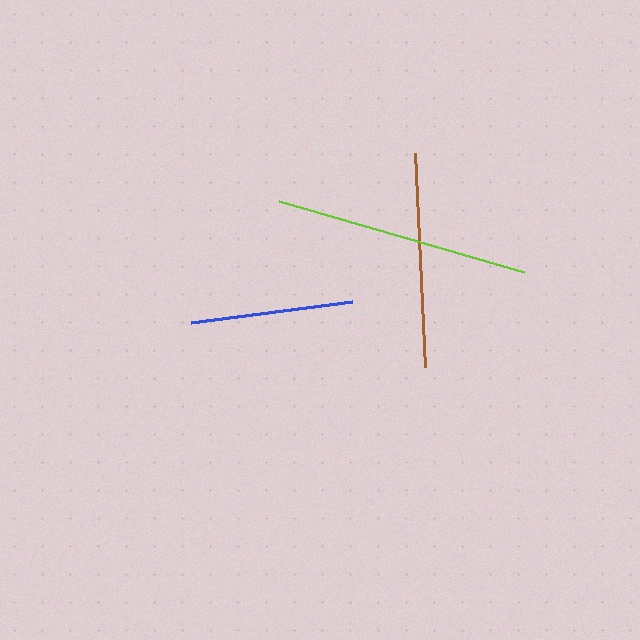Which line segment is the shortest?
The blue line is the shortest at approximately 163 pixels.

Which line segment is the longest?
The lime line is the longest at approximately 255 pixels.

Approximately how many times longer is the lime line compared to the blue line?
The lime line is approximately 1.6 times the length of the blue line.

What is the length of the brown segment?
The brown segment is approximately 215 pixels long.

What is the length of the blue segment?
The blue segment is approximately 163 pixels long.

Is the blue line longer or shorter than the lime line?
The lime line is longer than the blue line.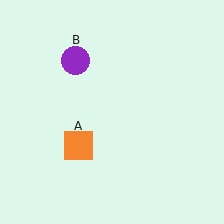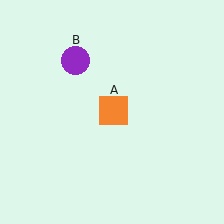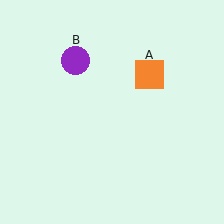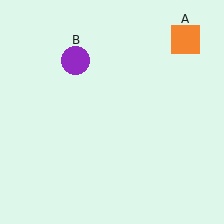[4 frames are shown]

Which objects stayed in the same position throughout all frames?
Purple circle (object B) remained stationary.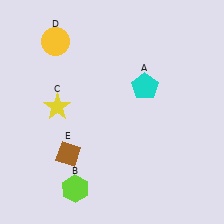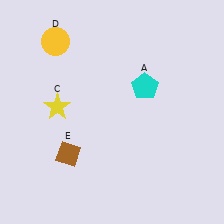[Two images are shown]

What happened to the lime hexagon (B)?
The lime hexagon (B) was removed in Image 2. It was in the bottom-left area of Image 1.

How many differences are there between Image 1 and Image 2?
There is 1 difference between the two images.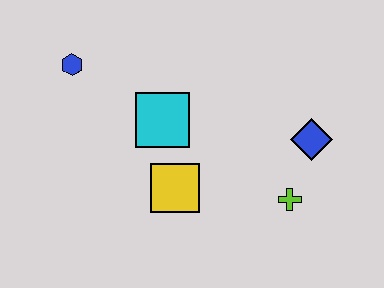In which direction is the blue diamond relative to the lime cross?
The blue diamond is above the lime cross.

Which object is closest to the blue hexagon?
The cyan square is closest to the blue hexagon.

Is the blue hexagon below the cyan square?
No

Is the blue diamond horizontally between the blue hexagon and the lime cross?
No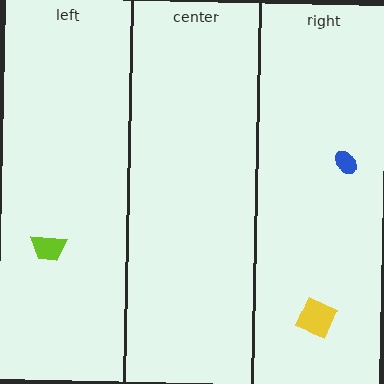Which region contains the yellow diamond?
The right region.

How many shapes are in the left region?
1.